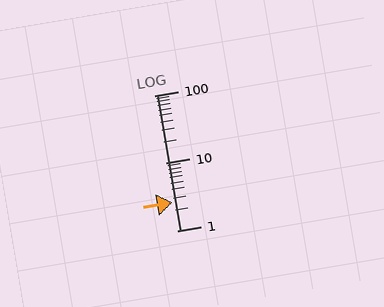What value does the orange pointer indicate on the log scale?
The pointer indicates approximately 2.6.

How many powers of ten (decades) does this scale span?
The scale spans 2 decades, from 1 to 100.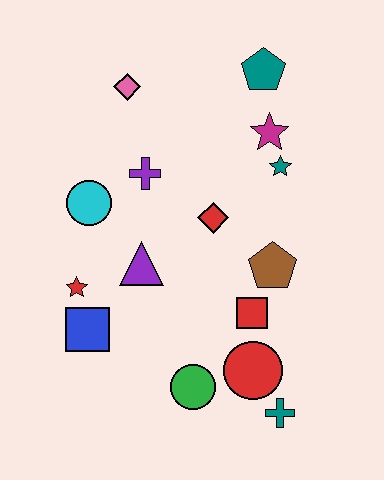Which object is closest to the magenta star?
The teal star is closest to the magenta star.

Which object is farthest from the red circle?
The pink diamond is farthest from the red circle.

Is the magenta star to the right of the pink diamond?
Yes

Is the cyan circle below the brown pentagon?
No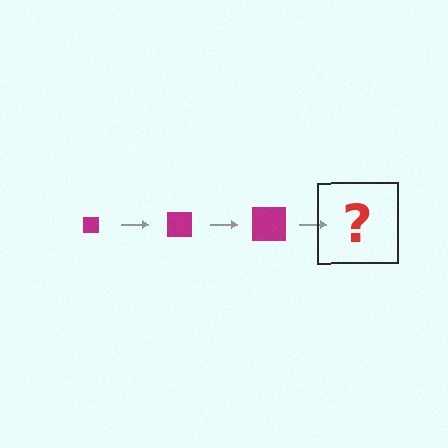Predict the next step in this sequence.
The next step is a magenta square, larger than the previous one.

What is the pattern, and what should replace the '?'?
The pattern is that the square gets progressively larger each step. The '?' should be a magenta square, larger than the previous one.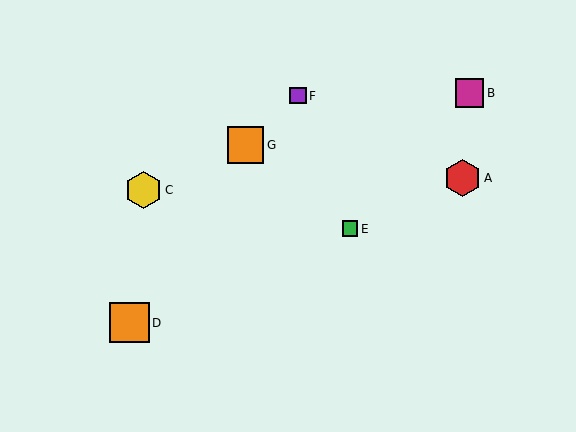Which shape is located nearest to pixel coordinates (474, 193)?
The red hexagon (labeled A) at (462, 178) is nearest to that location.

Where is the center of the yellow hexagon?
The center of the yellow hexagon is at (144, 190).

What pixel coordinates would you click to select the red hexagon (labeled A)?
Click at (462, 178) to select the red hexagon A.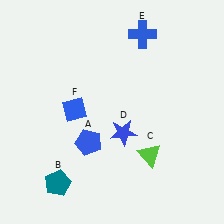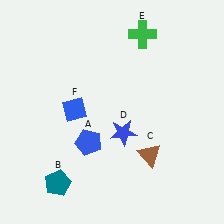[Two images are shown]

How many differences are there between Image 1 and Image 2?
There are 2 differences between the two images.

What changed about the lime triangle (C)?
In Image 1, C is lime. In Image 2, it changed to brown.